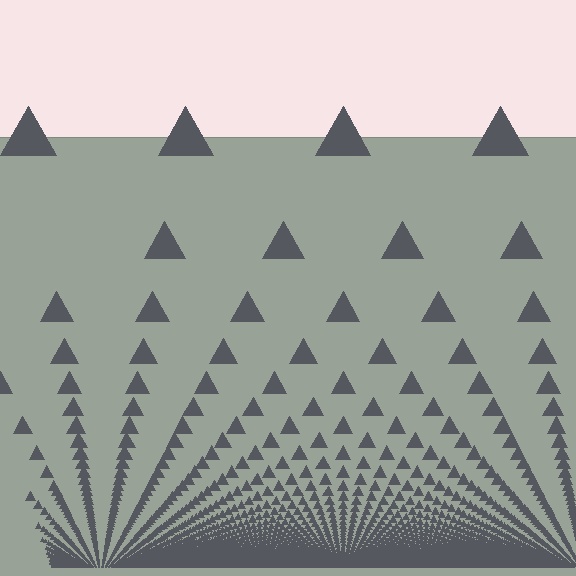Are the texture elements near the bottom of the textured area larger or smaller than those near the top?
Smaller. The gradient is inverted — elements near the bottom are smaller and denser.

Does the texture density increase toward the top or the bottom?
Density increases toward the bottom.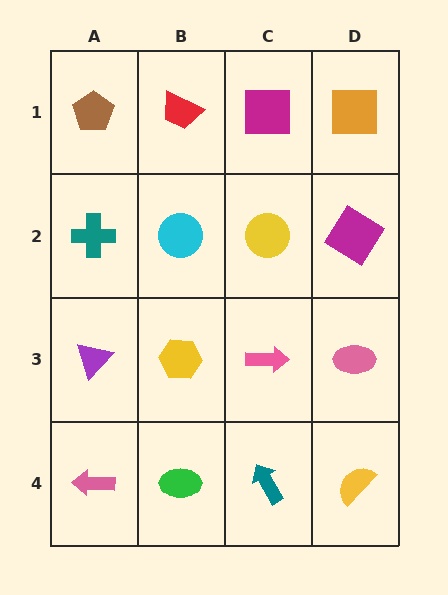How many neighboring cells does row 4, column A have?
2.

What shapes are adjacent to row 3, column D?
A magenta diamond (row 2, column D), a yellow semicircle (row 4, column D), a pink arrow (row 3, column C).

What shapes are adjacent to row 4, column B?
A yellow hexagon (row 3, column B), a pink arrow (row 4, column A), a teal arrow (row 4, column C).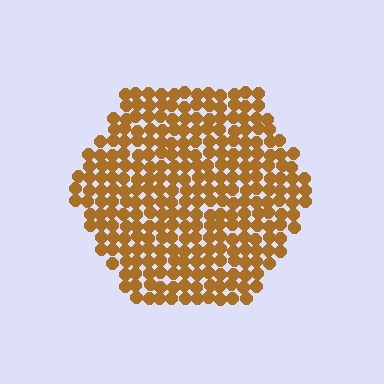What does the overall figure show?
The overall figure shows a hexagon.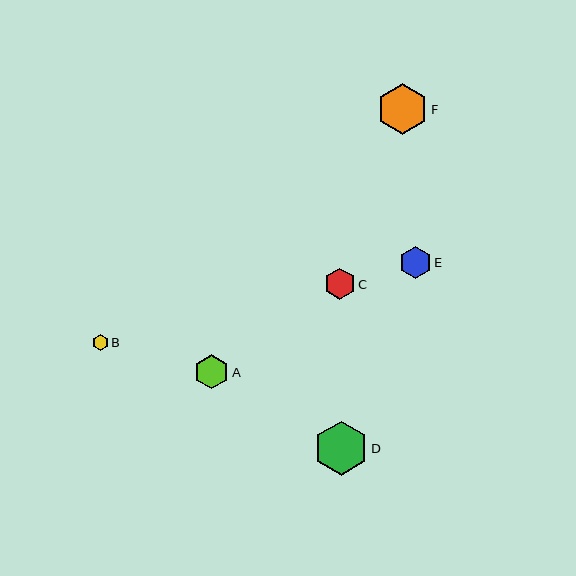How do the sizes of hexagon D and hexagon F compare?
Hexagon D and hexagon F are approximately the same size.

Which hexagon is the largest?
Hexagon D is the largest with a size of approximately 54 pixels.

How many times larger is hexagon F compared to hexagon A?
Hexagon F is approximately 1.5 times the size of hexagon A.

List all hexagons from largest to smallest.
From largest to smallest: D, F, A, E, C, B.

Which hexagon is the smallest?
Hexagon B is the smallest with a size of approximately 16 pixels.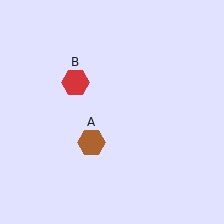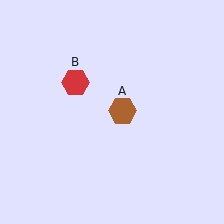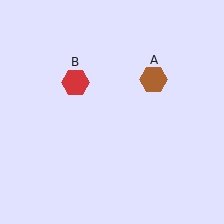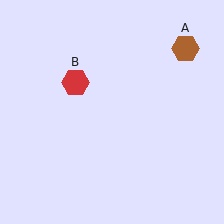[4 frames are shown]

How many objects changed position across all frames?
1 object changed position: brown hexagon (object A).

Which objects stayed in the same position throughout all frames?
Red hexagon (object B) remained stationary.